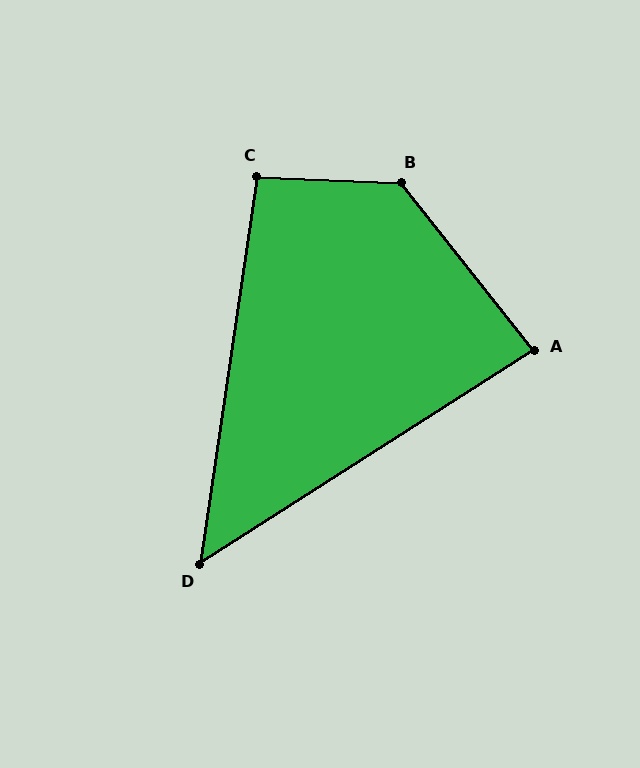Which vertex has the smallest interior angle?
D, at approximately 49 degrees.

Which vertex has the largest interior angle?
B, at approximately 131 degrees.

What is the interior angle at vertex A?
Approximately 84 degrees (acute).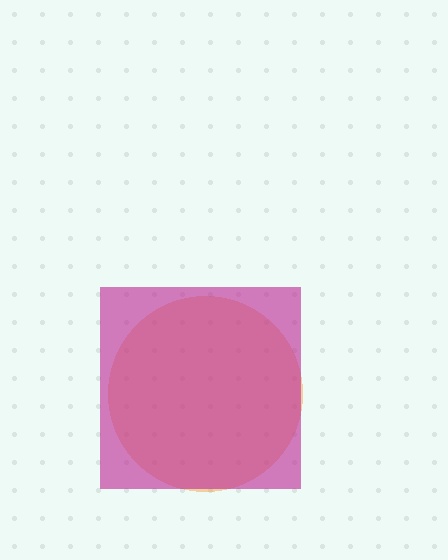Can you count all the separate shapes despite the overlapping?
Yes, there are 2 separate shapes.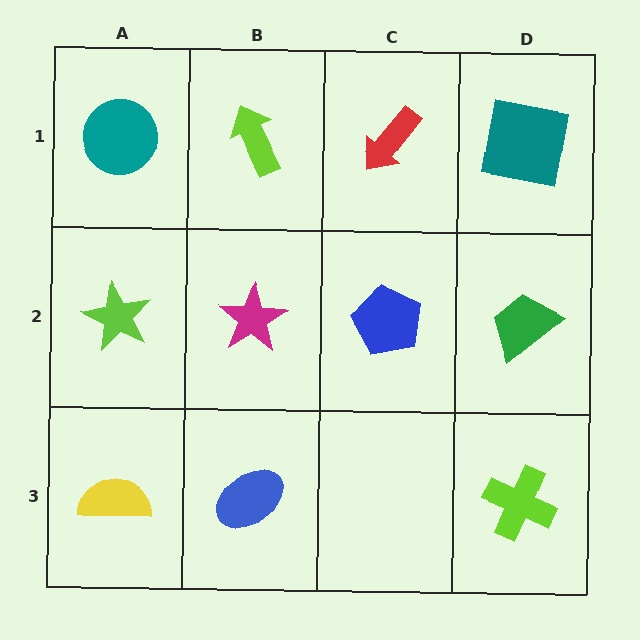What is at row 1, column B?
A lime arrow.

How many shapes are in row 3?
3 shapes.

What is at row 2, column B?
A magenta star.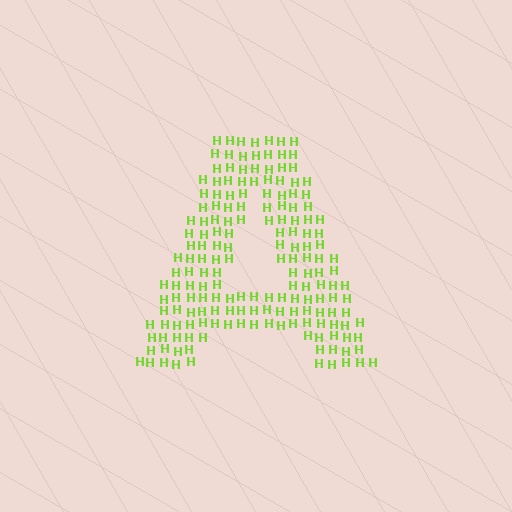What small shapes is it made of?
It is made of small letter H's.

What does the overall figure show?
The overall figure shows the letter A.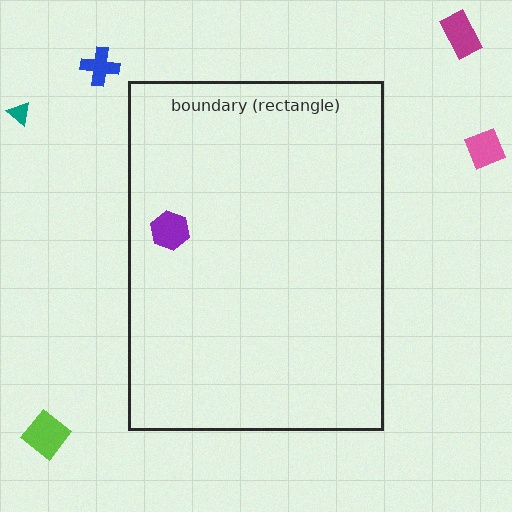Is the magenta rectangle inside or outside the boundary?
Outside.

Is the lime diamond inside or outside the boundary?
Outside.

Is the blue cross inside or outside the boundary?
Outside.